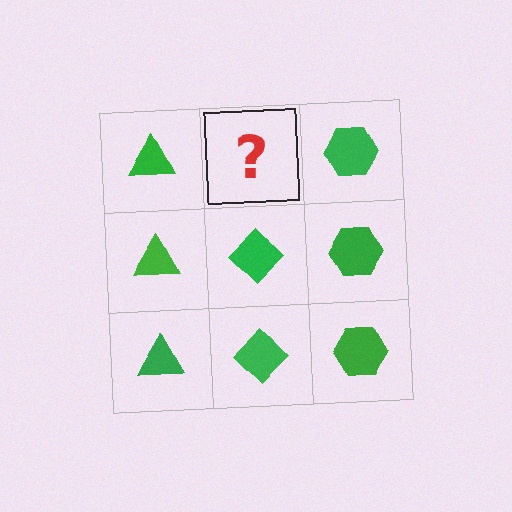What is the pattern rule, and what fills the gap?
The rule is that each column has a consistent shape. The gap should be filled with a green diamond.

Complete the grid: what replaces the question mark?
The question mark should be replaced with a green diamond.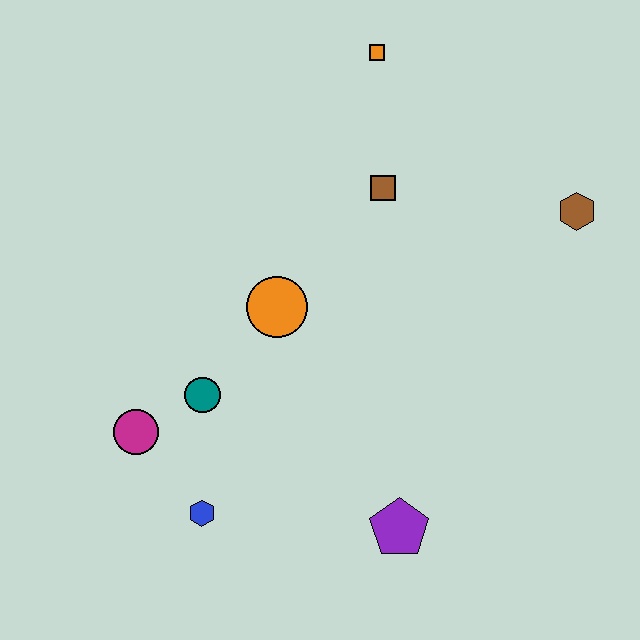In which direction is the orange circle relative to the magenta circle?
The orange circle is to the right of the magenta circle.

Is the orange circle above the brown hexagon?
No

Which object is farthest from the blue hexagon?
The orange square is farthest from the blue hexagon.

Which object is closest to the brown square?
The orange square is closest to the brown square.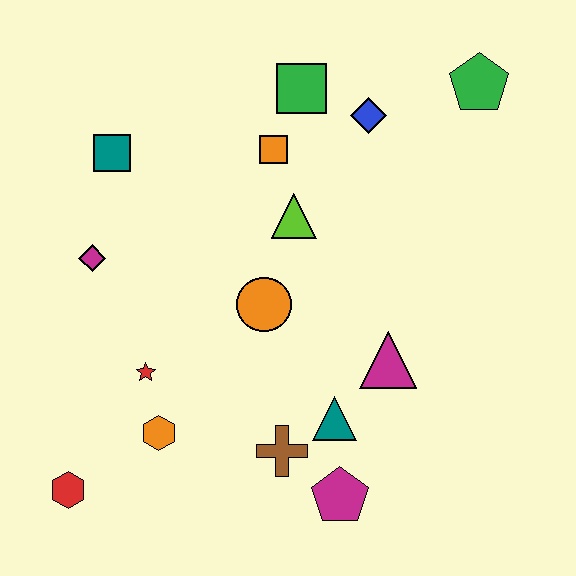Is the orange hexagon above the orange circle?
No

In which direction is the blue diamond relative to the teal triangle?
The blue diamond is above the teal triangle.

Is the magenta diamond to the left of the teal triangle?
Yes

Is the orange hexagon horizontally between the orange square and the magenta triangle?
No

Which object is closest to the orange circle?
The lime triangle is closest to the orange circle.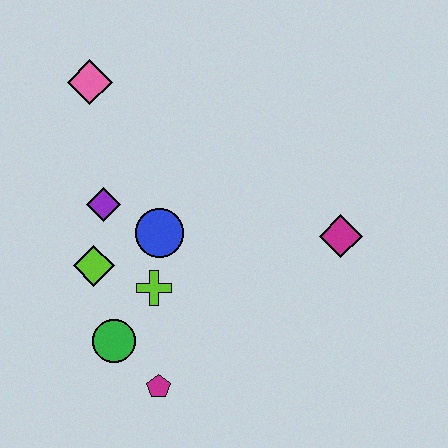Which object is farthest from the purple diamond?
The magenta diamond is farthest from the purple diamond.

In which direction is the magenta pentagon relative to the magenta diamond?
The magenta pentagon is to the left of the magenta diamond.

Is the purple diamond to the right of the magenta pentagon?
No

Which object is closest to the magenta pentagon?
The green circle is closest to the magenta pentagon.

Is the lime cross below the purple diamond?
Yes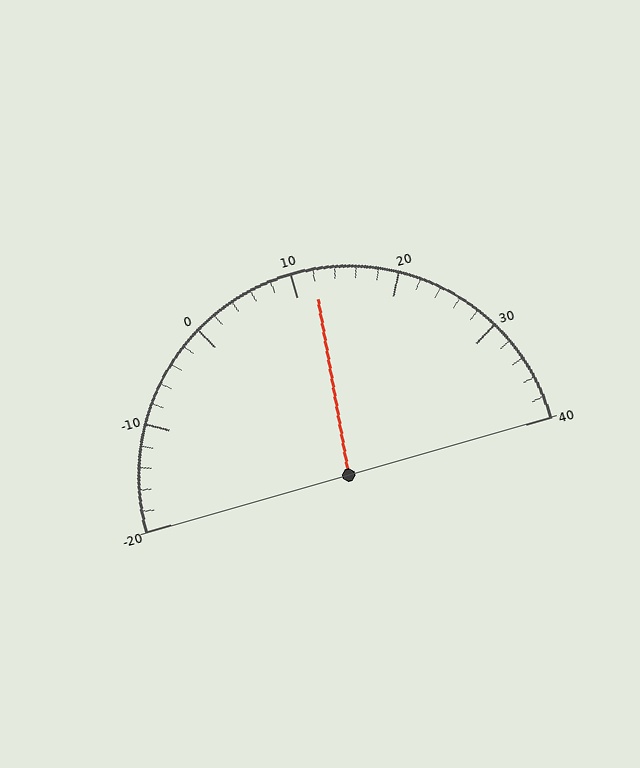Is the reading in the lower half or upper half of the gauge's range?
The reading is in the upper half of the range (-20 to 40).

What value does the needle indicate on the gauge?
The needle indicates approximately 12.